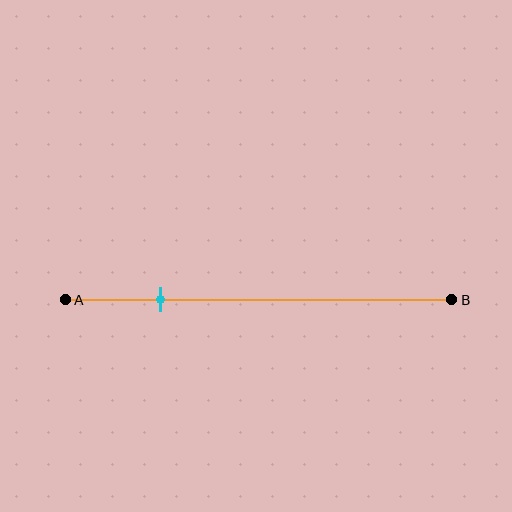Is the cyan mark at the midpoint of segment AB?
No, the mark is at about 25% from A, not at the 50% midpoint.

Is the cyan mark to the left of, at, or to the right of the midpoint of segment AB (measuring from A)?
The cyan mark is to the left of the midpoint of segment AB.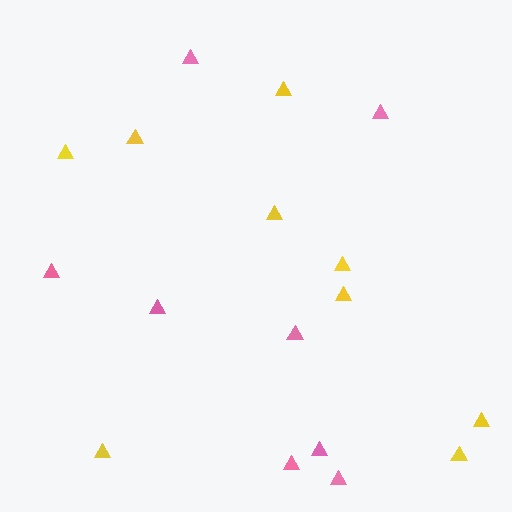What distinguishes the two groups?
There are 2 groups: one group of yellow triangles (9) and one group of pink triangles (8).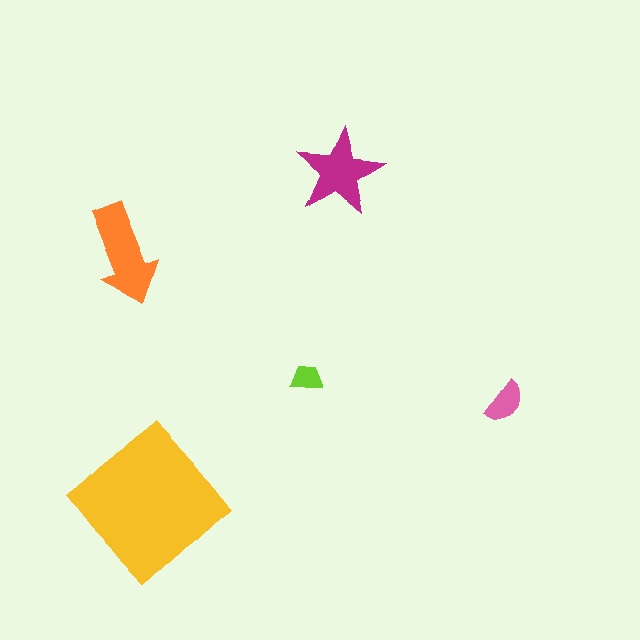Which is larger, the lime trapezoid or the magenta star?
The magenta star.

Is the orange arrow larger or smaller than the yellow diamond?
Smaller.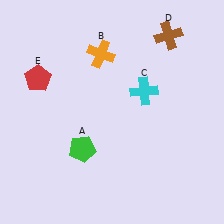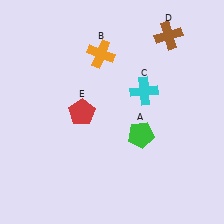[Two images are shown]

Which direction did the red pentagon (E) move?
The red pentagon (E) moved right.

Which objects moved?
The objects that moved are: the green pentagon (A), the red pentagon (E).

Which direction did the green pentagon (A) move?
The green pentagon (A) moved right.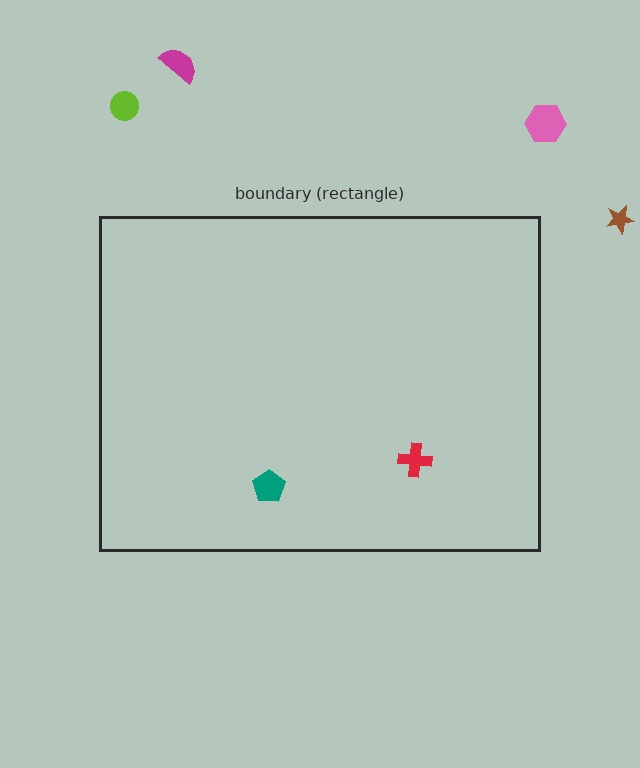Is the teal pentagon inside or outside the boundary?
Inside.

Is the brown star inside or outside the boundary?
Outside.